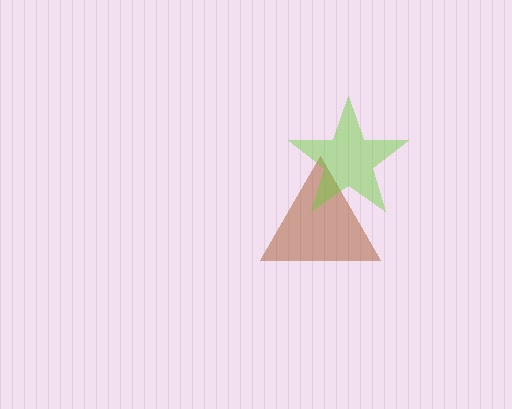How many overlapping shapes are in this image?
There are 2 overlapping shapes in the image.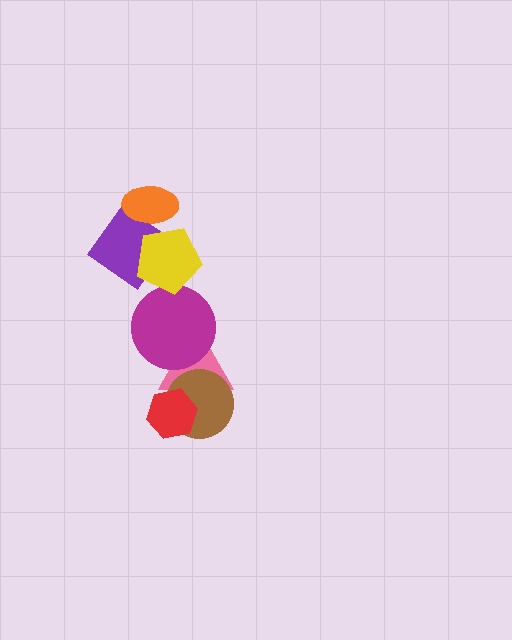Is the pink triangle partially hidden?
Yes, it is partially covered by another shape.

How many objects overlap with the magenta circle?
2 objects overlap with the magenta circle.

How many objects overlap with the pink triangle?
3 objects overlap with the pink triangle.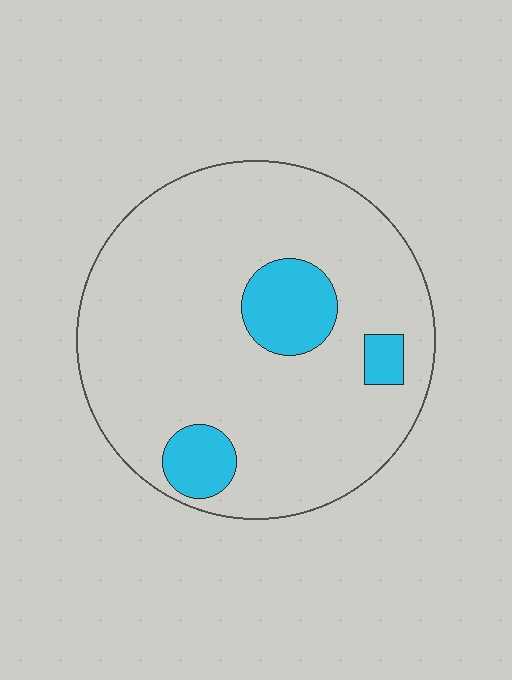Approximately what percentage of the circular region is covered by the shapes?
Approximately 15%.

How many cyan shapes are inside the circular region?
3.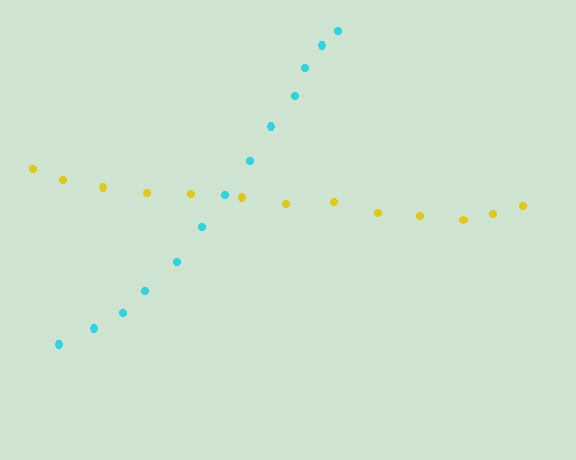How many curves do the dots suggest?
There are 2 distinct paths.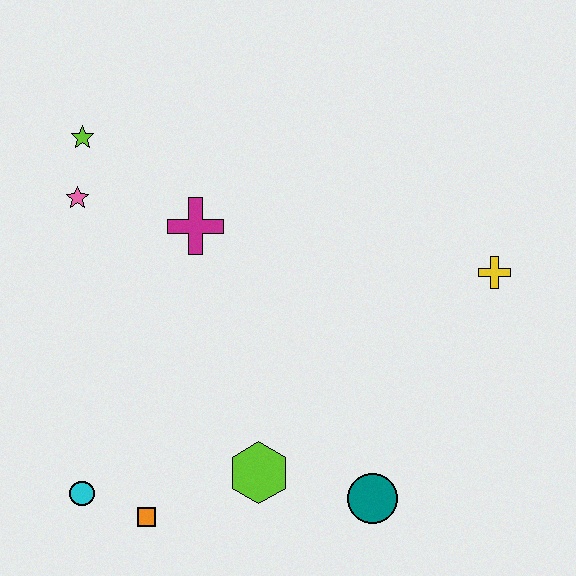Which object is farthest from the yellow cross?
The cyan circle is farthest from the yellow cross.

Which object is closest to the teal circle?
The lime hexagon is closest to the teal circle.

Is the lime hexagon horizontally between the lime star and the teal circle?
Yes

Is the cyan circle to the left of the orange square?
Yes